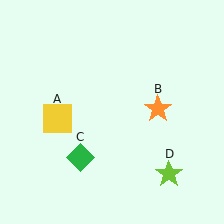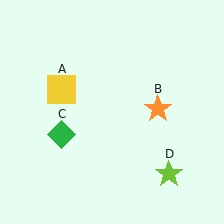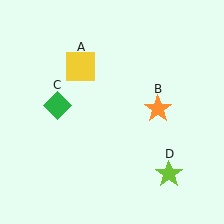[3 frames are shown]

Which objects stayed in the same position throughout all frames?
Orange star (object B) and lime star (object D) remained stationary.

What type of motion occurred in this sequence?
The yellow square (object A), green diamond (object C) rotated clockwise around the center of the scene.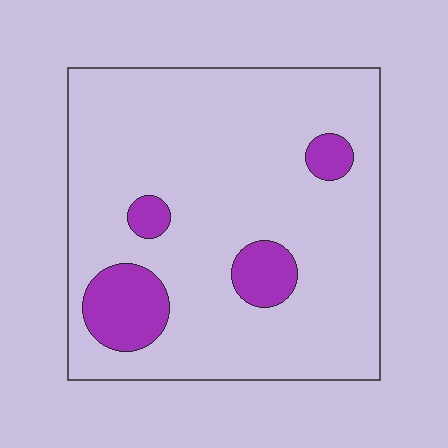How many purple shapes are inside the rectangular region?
4.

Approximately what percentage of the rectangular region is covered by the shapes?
Approximately 15%.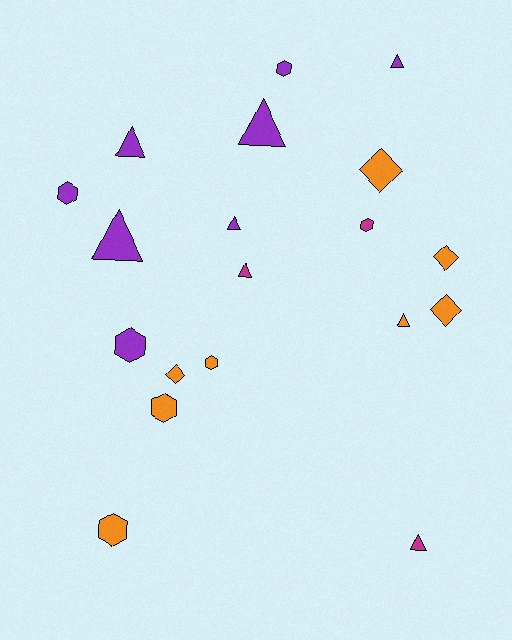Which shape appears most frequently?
Triangle, with 8 objects.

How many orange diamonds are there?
There are 4 orange diamonds.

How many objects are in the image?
There are 19 objects.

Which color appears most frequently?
Purple, with 8 objects.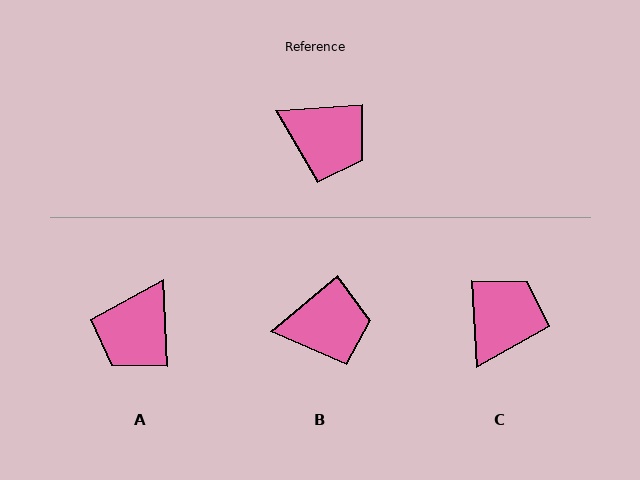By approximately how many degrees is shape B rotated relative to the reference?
Approximately 36 degrees counter-clockwise.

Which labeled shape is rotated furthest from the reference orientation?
A, about 91 degrees away.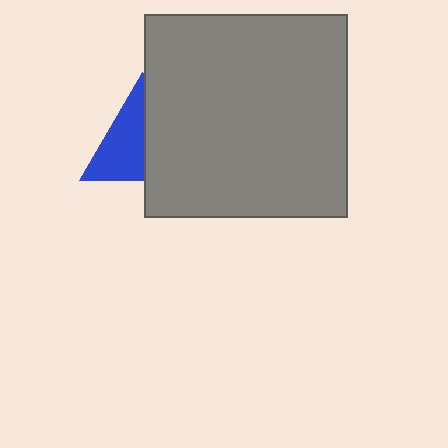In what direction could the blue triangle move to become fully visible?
The blue triangle could move left. That would shift it out from behind the gray square entirely.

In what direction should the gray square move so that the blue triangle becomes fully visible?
The gray square should move right. That is the shortest direction to clear the overlap and leave the blue triangle fully visible.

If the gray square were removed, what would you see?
You would see the complete blue triangle.